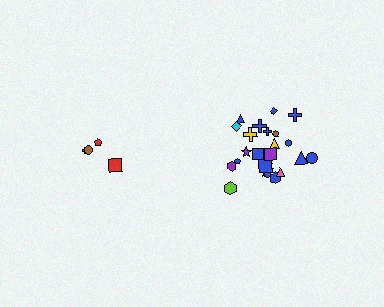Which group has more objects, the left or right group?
The right group.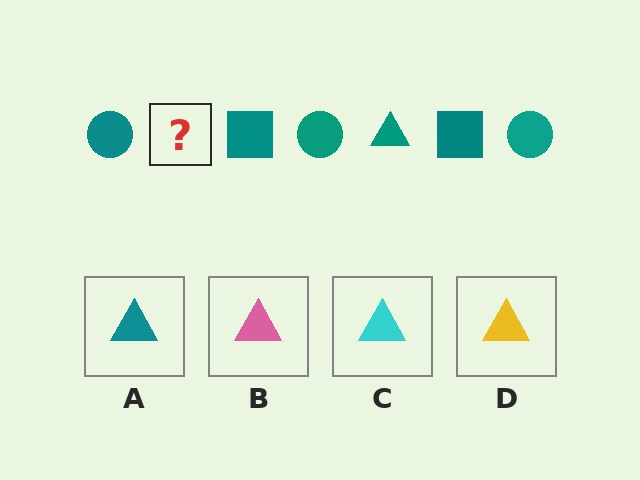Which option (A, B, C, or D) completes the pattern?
A.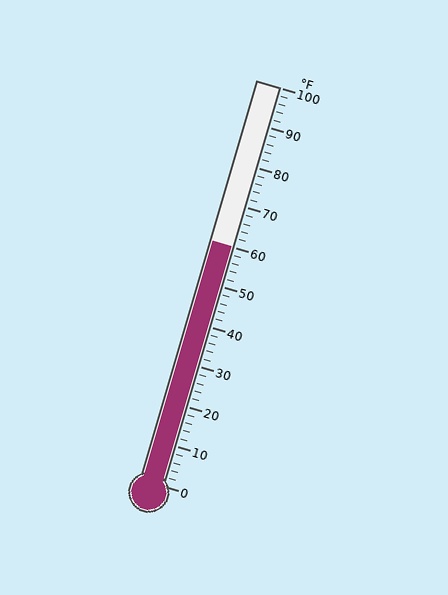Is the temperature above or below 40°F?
The temperature is above 40°F.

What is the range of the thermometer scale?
The thermometer scale ranges from 0°F to 100°F.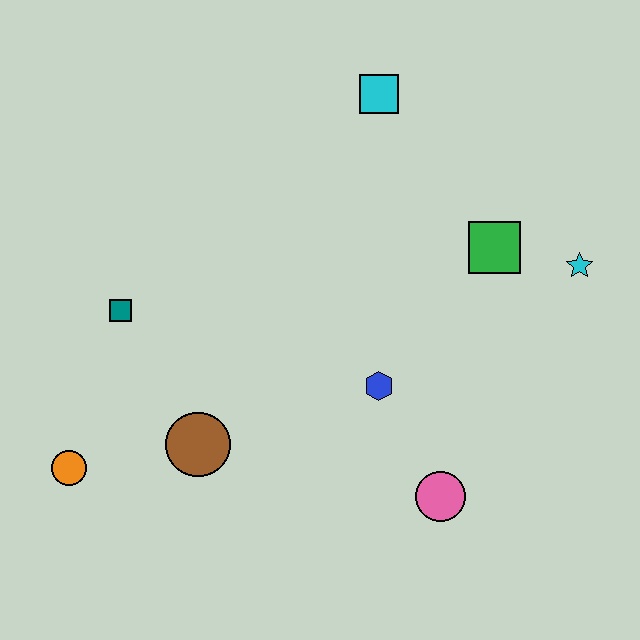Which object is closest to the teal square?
The brown circle is closest to the teal square.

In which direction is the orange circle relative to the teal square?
The orange circle is below the teal square.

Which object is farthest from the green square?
The orange circle is farthest from the green square.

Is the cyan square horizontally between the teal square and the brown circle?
No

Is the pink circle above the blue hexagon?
No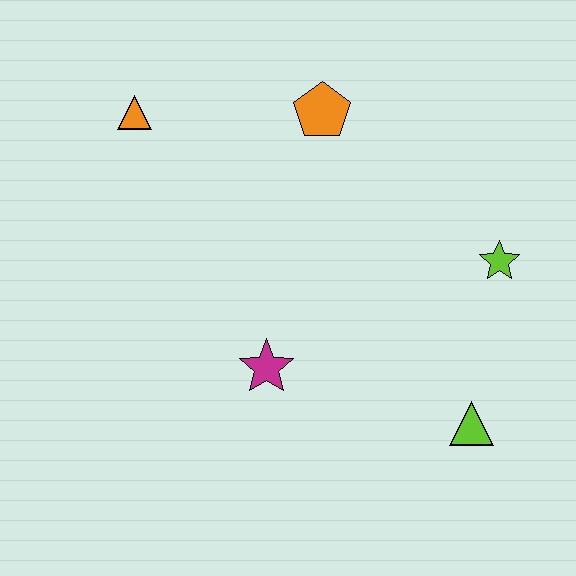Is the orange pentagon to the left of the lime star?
Yes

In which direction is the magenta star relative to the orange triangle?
The magenta star is below the orange triangle.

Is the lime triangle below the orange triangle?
Yes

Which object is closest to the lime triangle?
The lime star is closest to the lime triangle.